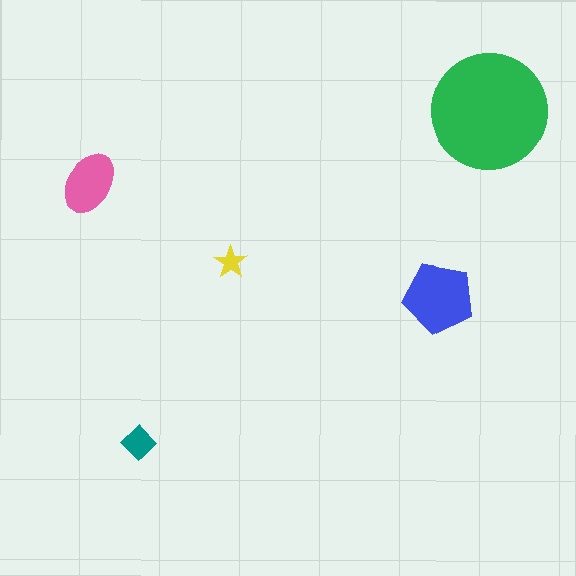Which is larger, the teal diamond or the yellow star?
The teal diamond.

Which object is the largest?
The green circle.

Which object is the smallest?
The yellow star.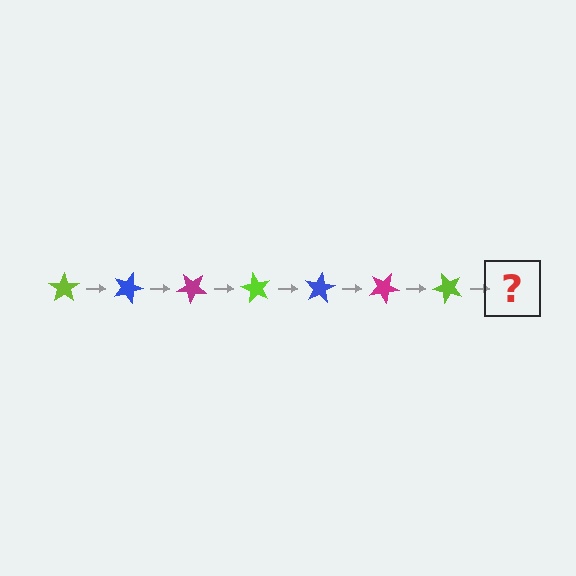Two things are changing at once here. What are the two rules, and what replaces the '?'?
The two rules are that it rotates 20 degrees each step and the color cycles through lime, blue, and magenta. The '?' should be a blue star, rotated 140 degrees from the start.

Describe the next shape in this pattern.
It should be a blue star, rotated 140 degrees from the start.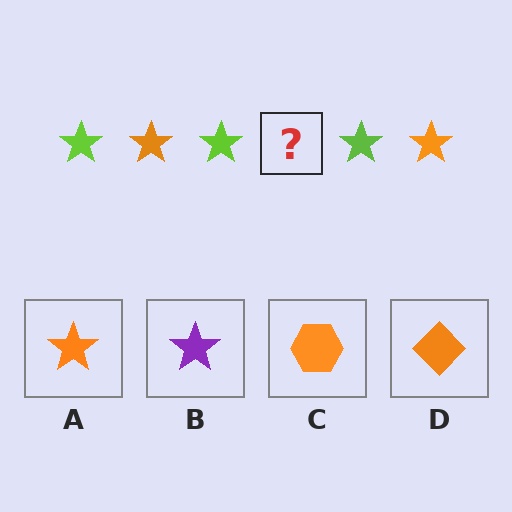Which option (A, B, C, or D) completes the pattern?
A.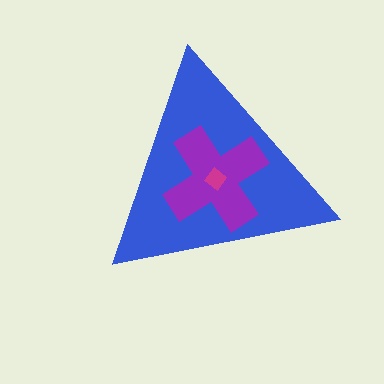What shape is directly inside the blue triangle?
The purple cross.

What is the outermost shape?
The blue triangle.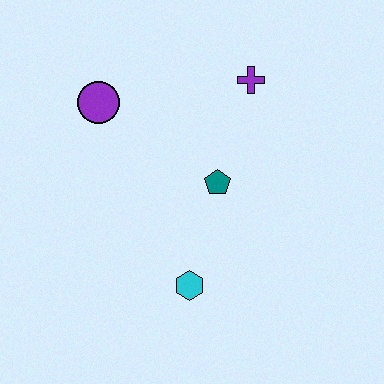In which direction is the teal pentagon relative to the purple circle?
The teal pentagon is to the right of the purple circle.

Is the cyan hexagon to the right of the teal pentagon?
No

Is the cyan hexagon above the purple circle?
No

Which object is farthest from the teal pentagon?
The purple circle is farthest from the teal pentagon.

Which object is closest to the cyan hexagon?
The teal pentagon is closest to the cyan hexagon.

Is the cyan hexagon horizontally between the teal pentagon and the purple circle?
Yes